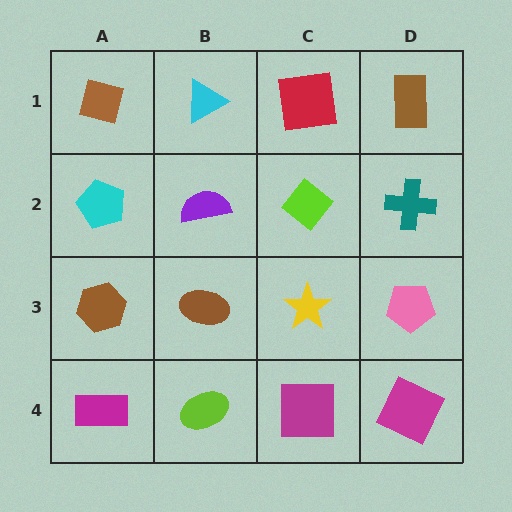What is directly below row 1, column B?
A purple semicircle.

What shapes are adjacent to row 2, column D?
A brown rectangle (row 1, column D), a pink pentagon (row 3, column D), a lime diamond (row 2, column C).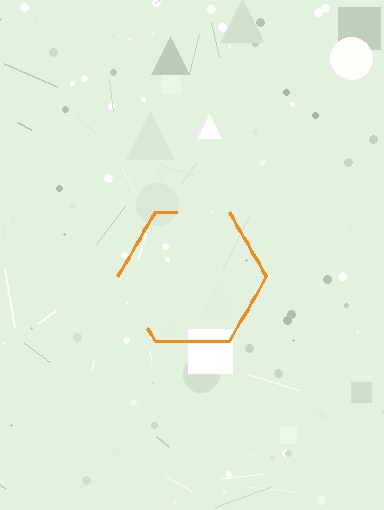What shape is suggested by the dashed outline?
The dashed outline suggests a hexagon.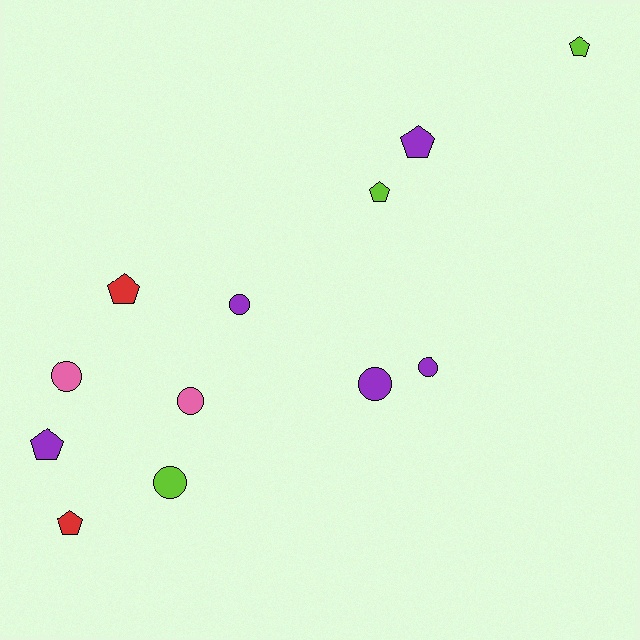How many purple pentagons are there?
There are 2 purple pentagons.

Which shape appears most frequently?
Pentagon, with 6 objects.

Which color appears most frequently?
Purple, with 5 objects.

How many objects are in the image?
There are 12 objects.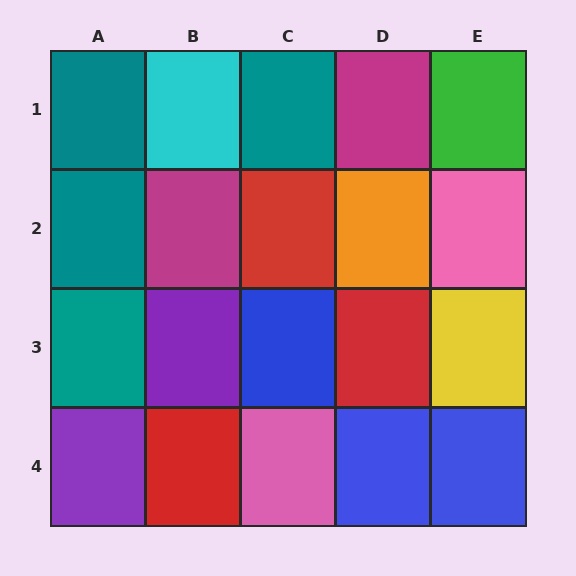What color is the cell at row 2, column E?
Pink.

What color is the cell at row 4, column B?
Red.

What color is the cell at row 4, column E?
Blue.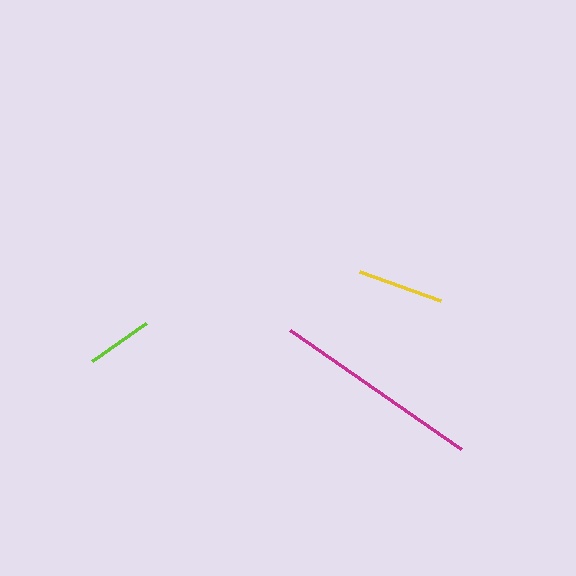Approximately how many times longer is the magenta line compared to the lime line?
The magenta line is approximately 3.2 times the length of the lime line.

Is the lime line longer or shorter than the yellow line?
The yellow line is longer than the lime line.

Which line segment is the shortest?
The lime line is the shortest at approximately 65 pixels.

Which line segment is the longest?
The magenta line is the longest at approximately 208 pixels.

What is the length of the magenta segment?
The magenta segment is approximately 208 pixels long.